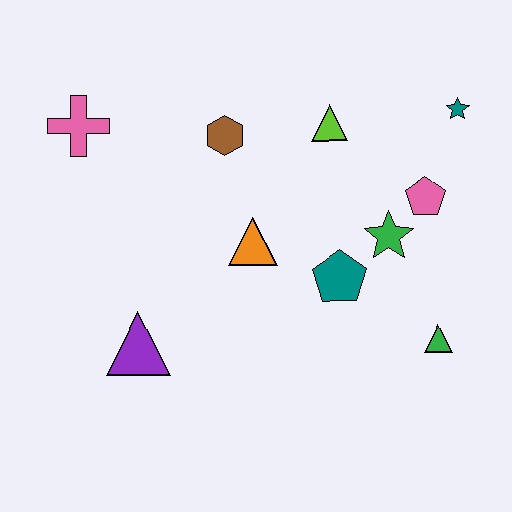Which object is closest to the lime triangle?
The brown hexagon is closest to the lime triangle.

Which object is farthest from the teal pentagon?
The pink cross is farthest from the teal pentagon.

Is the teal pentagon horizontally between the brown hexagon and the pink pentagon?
Yes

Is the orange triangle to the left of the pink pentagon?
Yes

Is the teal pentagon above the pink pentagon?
No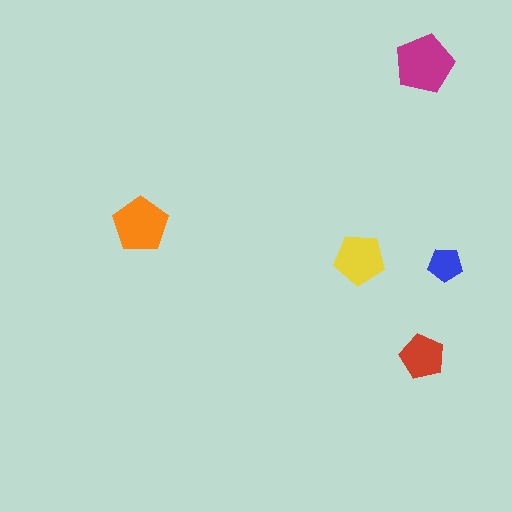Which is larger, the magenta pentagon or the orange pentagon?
The magenta one.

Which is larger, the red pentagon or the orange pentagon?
The orange one.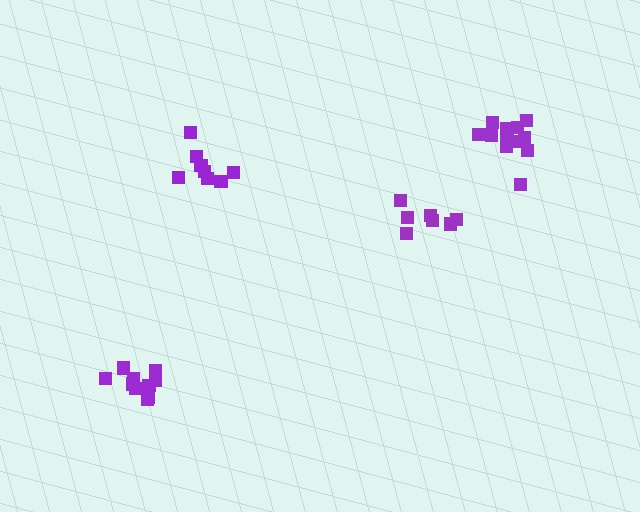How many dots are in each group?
Group 1: 7 dots, Group 2: 8 dots, Group 3: 12 dots, Group 4: 10 dots (37 total).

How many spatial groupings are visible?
There are 4 spatial groupings.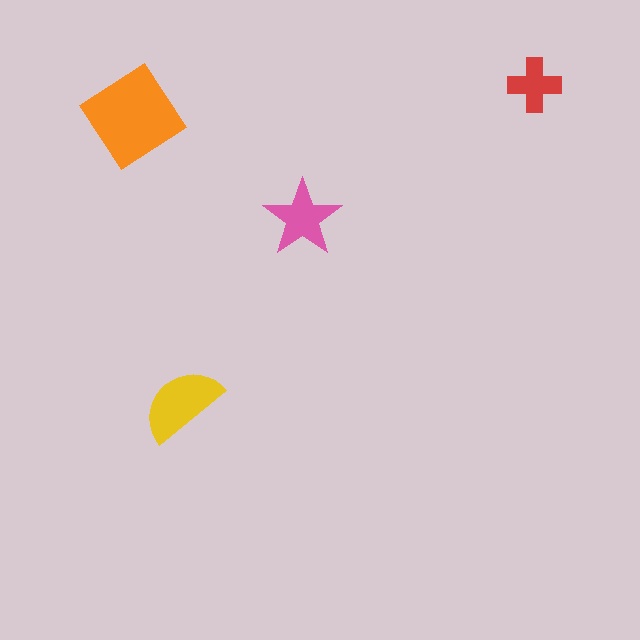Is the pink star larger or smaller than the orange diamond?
Smaller.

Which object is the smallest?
The red cross.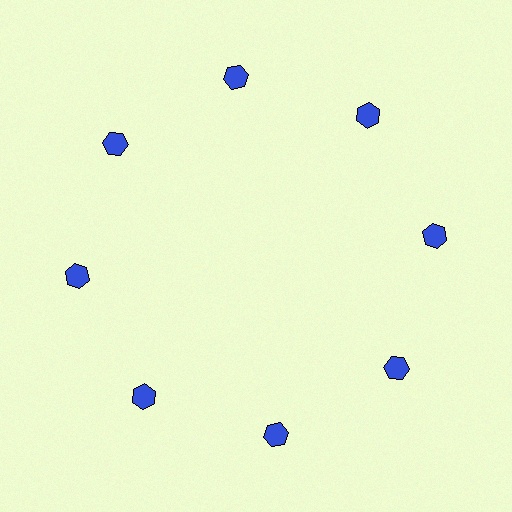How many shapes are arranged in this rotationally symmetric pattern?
There are 8 shapes, arranged in 8 groups of 1.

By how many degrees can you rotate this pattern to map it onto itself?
The pattern maps onto itself every 45 degrees of rotation.